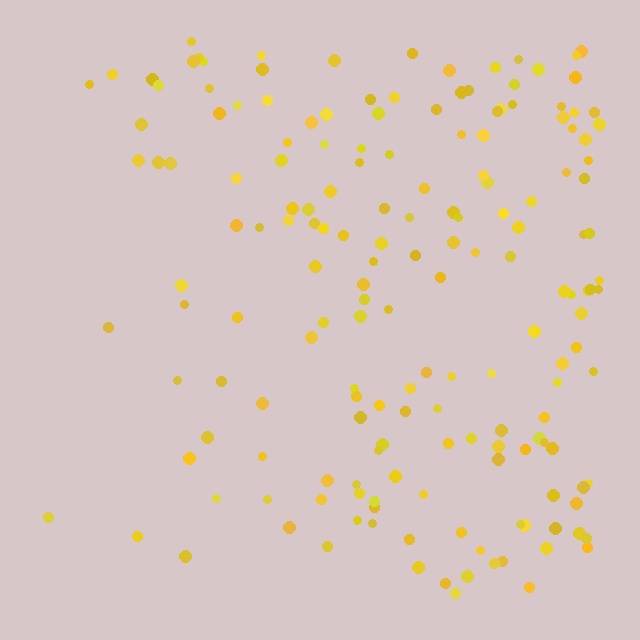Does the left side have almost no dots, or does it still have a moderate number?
Still a moderate number, just noticeably fewer than the right.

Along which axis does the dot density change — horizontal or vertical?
Horizontal.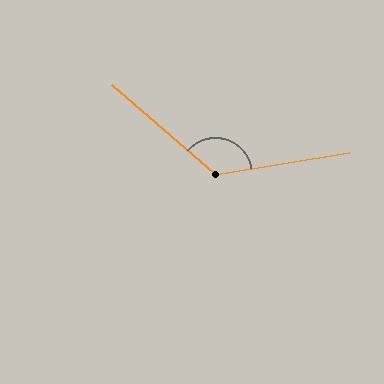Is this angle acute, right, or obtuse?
It is obtuse.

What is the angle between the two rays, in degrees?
Approximately 130 degrees.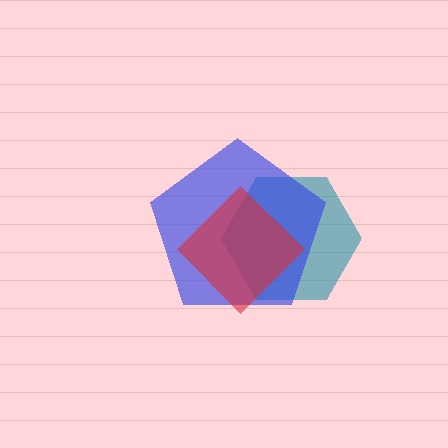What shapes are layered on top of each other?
The layered shapes are: a teal hexagon, a blue pentagon, a red diamond.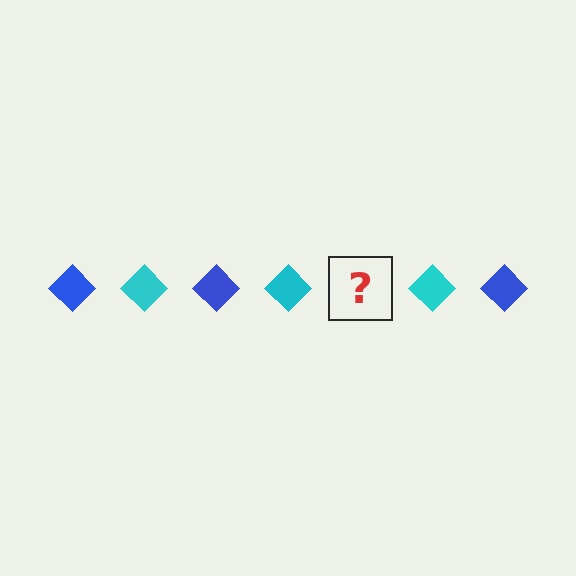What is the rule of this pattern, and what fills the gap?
The rule is that the pattern cycles through blue, cyan diamonds. The gap should be filled with a blue diamond.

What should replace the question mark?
The question mark should be replaced with a blue diamond.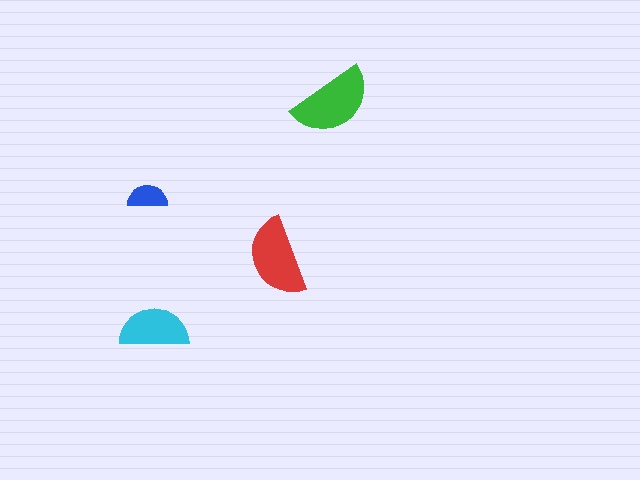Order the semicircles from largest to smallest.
the green one, the red one, the cyan one, the blue one.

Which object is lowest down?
The cyan semicircle is bottommost.